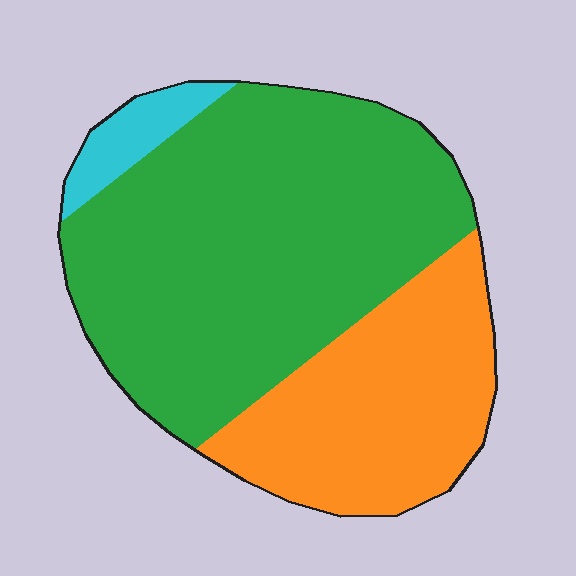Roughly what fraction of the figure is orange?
Orange takes up between a sixth and a third of the figure.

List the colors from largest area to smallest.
From largest to smallest: green, orange, cyan.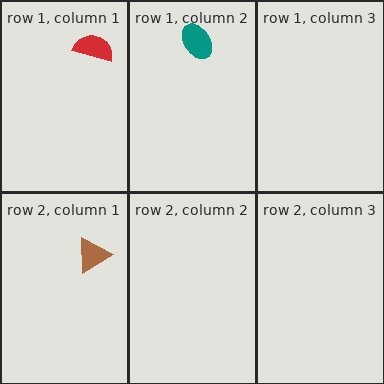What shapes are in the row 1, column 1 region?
The red semicircle.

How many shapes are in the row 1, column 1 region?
1.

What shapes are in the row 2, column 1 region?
The brown triangle.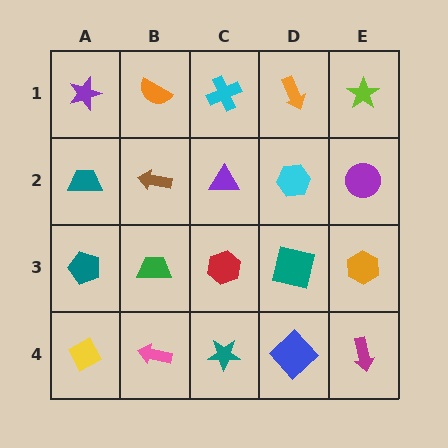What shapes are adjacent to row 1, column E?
A purple circle (row 2, column E), an orange arrow (row 1, column D).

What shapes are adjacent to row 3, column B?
A brown arrow (row 2, column B), a pink arrow (row 4, column B), a teal pentagon (row 3, column A), a red hexagon (row 3, column C).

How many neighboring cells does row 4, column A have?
2.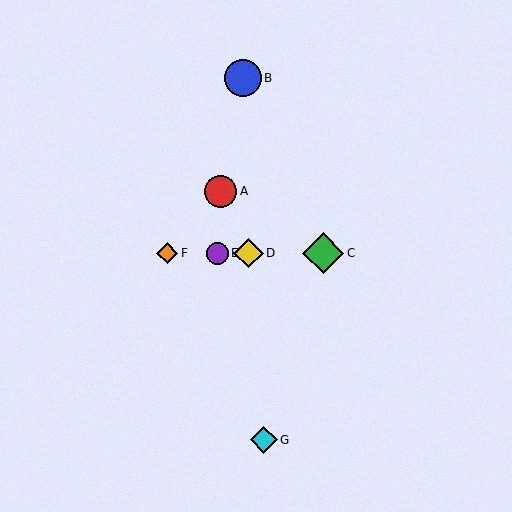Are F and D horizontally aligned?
Yes, both are at y≈253.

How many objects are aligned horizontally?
4 objects (C, D, E, F) are aligned horizontally.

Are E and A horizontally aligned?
No, E is at y≈253 and A is at y≈191.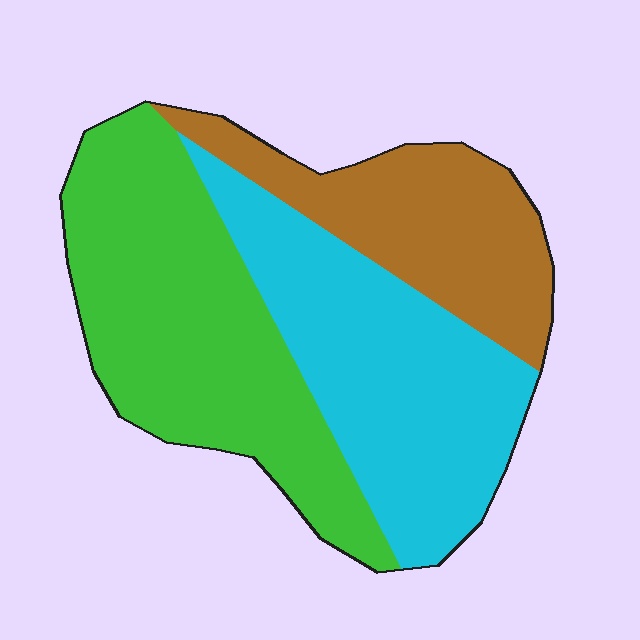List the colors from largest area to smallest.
From largest to smallest: green, cyan, brown.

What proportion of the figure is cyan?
Cyan takes up about three eighths (3/8) of the figure.